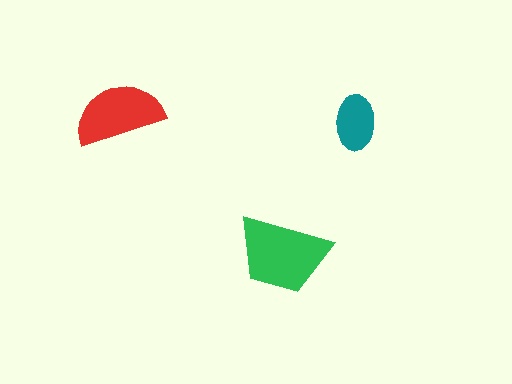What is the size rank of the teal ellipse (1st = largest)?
3rd.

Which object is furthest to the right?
The teal ellipse is rightmost.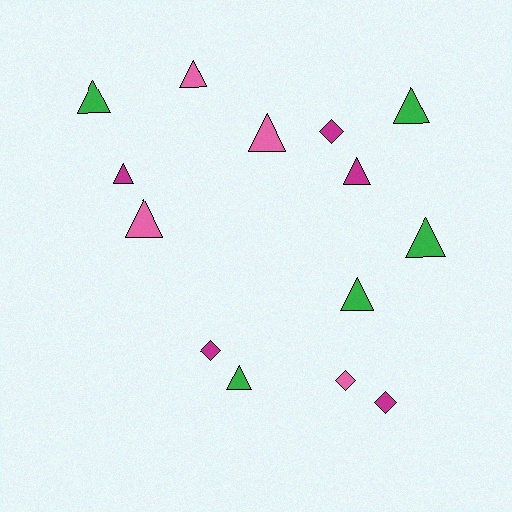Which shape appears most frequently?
Triangle, with 10 objects.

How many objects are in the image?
There are 14 objects.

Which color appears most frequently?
Magenta, with 5 objects.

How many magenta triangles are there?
There are 2 magenta triangles.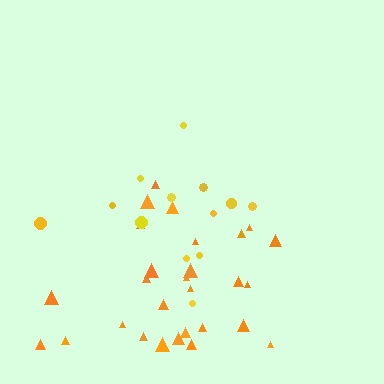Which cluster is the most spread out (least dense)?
Yellow.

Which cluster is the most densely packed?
Orange.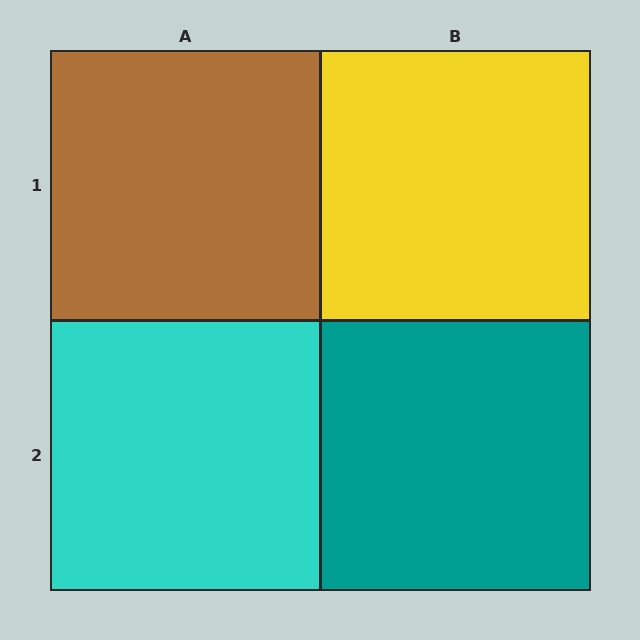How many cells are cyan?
1 cell is cyan.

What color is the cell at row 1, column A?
Brown.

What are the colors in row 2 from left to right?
Cyan, teal.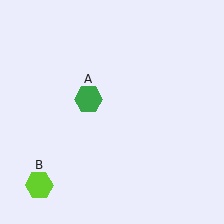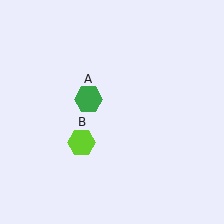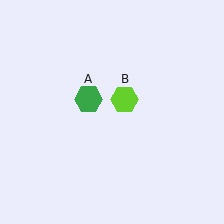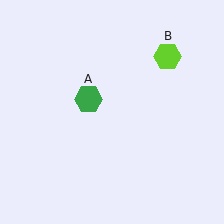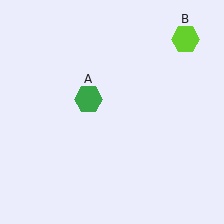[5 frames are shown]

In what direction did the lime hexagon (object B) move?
The lime hexagon (object B) moved up and to the right.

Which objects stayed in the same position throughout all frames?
Green hexagon (object A) remained stationary.